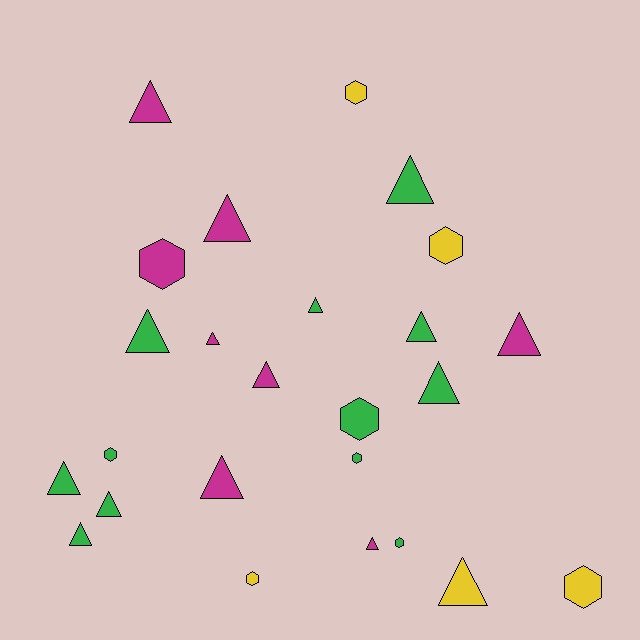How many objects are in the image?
There are 25 objects.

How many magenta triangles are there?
There are 7 magenta triangles.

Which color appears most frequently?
Green, with 12 objects.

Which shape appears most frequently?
Triangle, with 16 objects.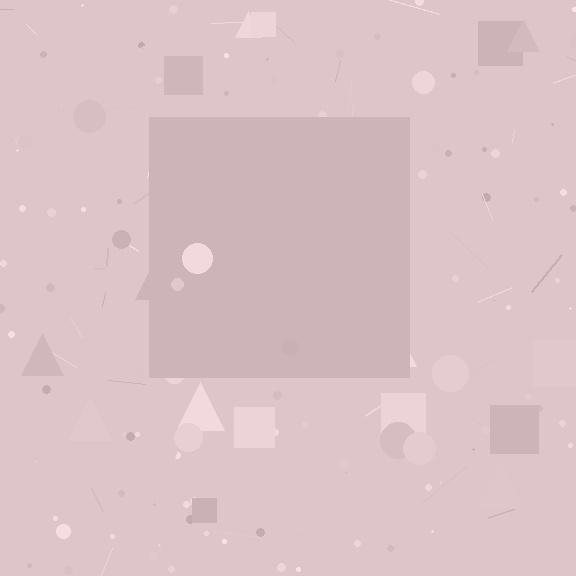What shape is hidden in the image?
A square is hidden in the image.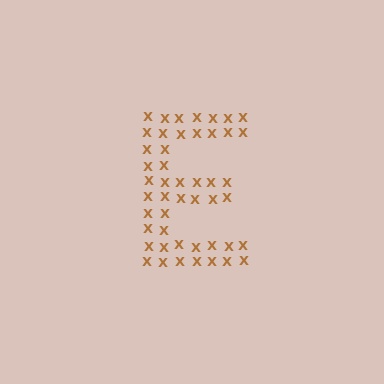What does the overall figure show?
The overall figure shows the letter E.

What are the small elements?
The small elements are letter X's.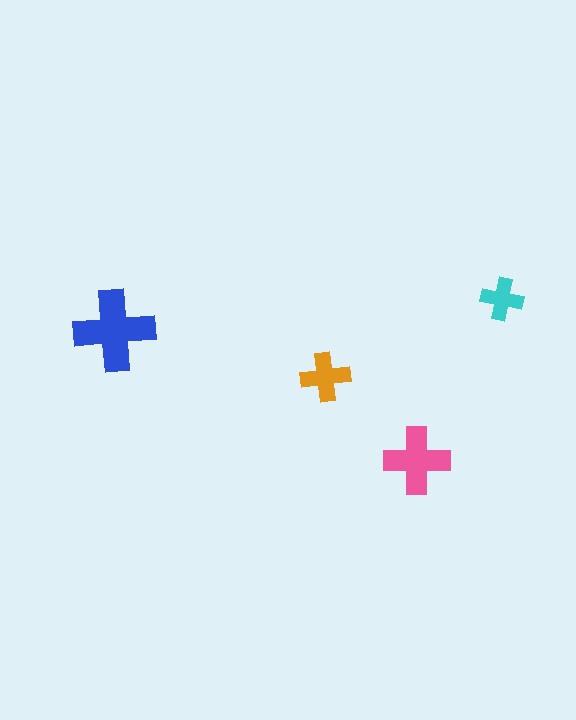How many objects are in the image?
There are 4 objects in the image.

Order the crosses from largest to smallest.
the blue one, the pink one, the orange one, the cyan one.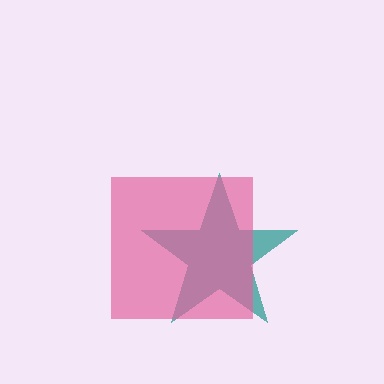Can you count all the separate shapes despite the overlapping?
Yes, there are 2 separate shapes.